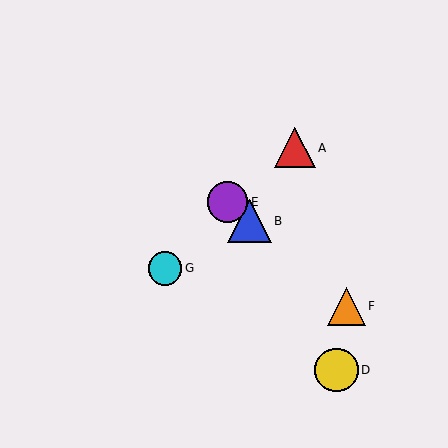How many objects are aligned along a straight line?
4 objects (B, C, E, F) are aligned along a straight line.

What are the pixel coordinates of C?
Object C is at (223, 198).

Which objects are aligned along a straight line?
Objects B, C, E, F are aligned along a straight line.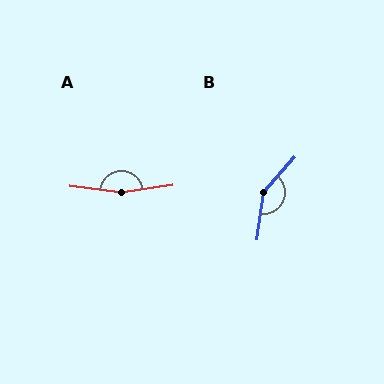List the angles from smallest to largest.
B (147°), A (164°).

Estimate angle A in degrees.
Approximately 164 degrees.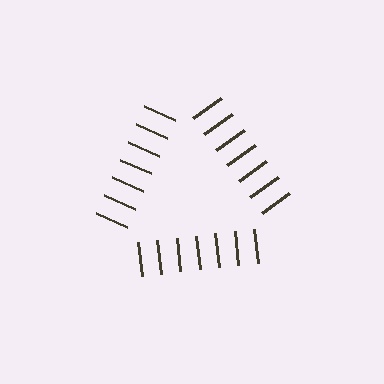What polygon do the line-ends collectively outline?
An illusory triangle — the line segments terminate on its edges but no continuous stroke is drawn.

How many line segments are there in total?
21 — 7 along each of the 3 edges.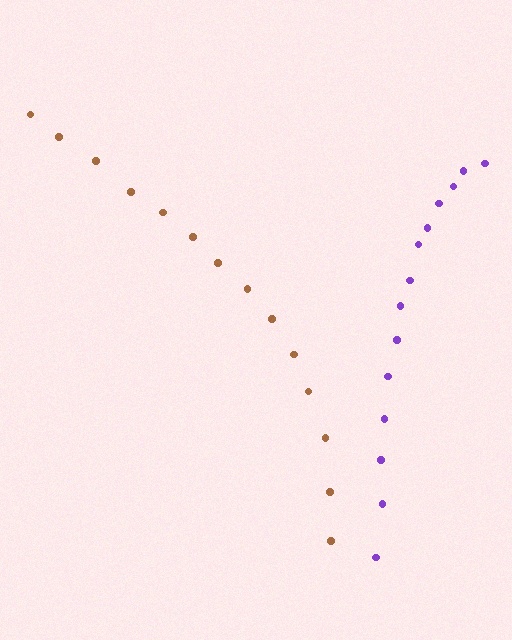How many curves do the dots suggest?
There are 2 distinct paths.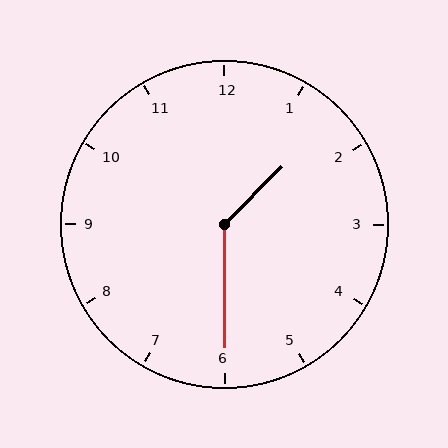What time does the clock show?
1:30.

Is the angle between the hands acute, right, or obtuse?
It is obtuse.